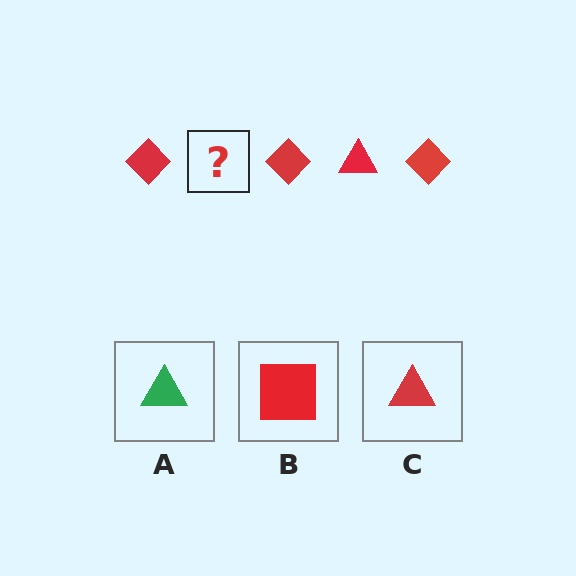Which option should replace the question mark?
Option C.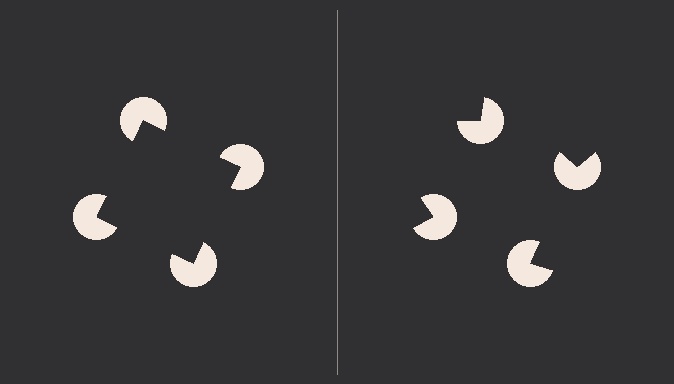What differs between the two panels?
The pac-man discs are positioned identically on both sides; only the wedge orientations differ. On the left they align to a square; on the right they are misaligned.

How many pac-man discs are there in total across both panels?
8 — 4 on each side.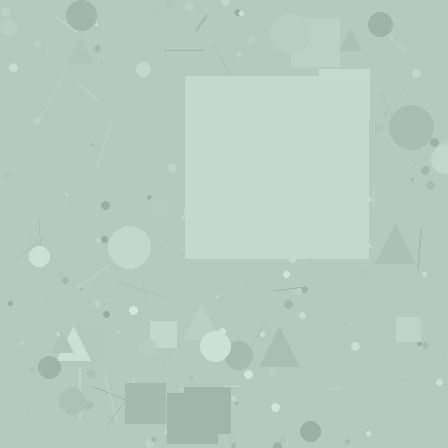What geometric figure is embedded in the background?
A square is embedded in the background.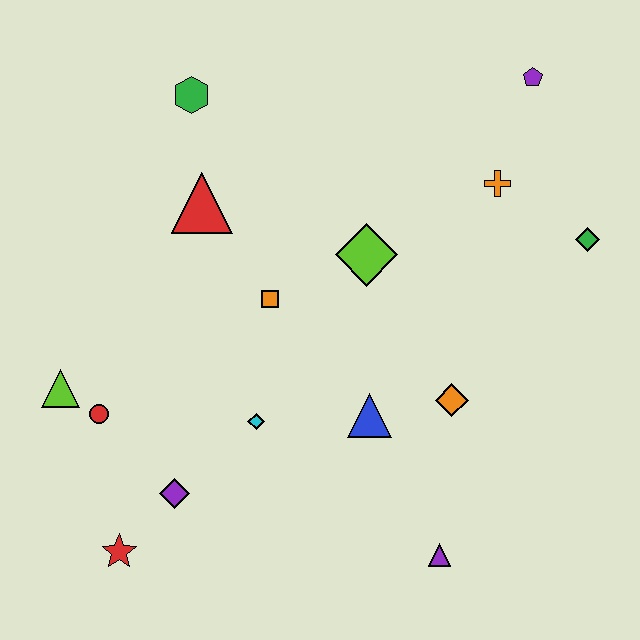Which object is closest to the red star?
The purple diamond is closest to the red star.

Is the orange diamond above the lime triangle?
No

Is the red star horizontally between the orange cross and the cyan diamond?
No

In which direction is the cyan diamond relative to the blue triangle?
The cyan diamond is to the left of the blue triangle.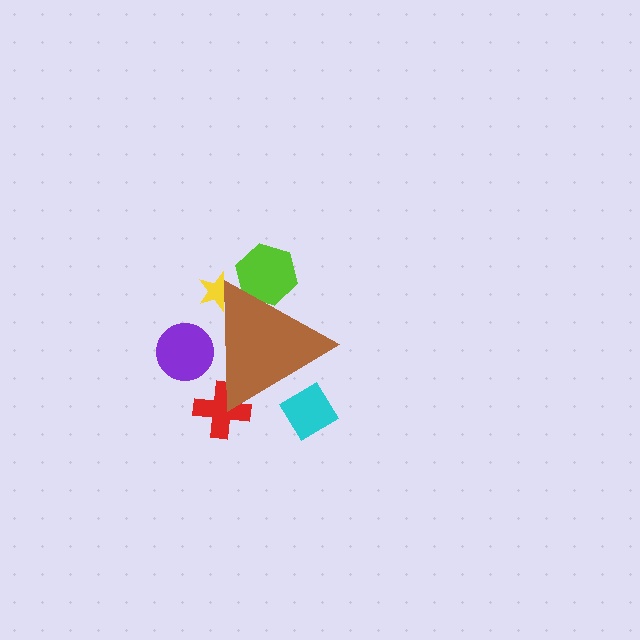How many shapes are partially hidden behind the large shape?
5 shapes are partially hidden.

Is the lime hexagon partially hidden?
Yes, the lime hexagon is partially hidden behind the brown triangle.